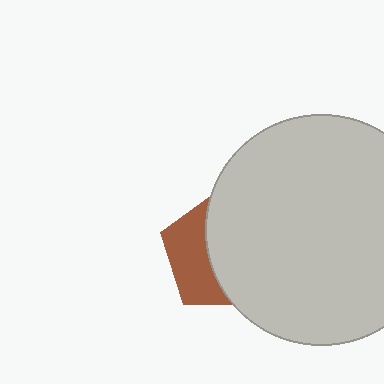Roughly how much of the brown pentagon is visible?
A small part of it is visible (roughly 38%).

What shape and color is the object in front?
The object in front is a light gray circle.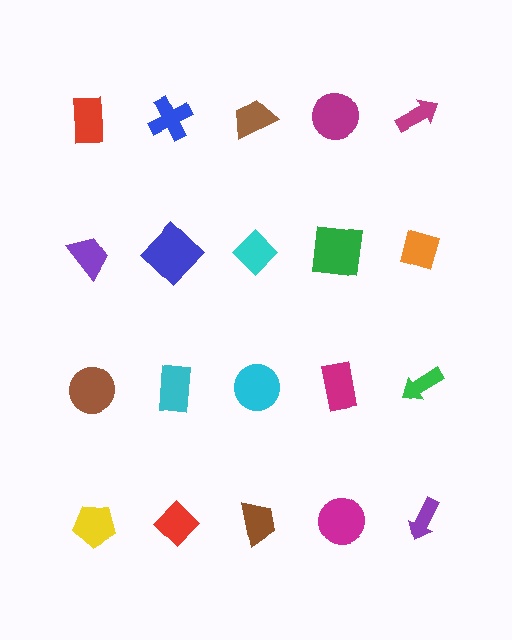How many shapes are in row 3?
5 shapes.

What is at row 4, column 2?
A red diamond.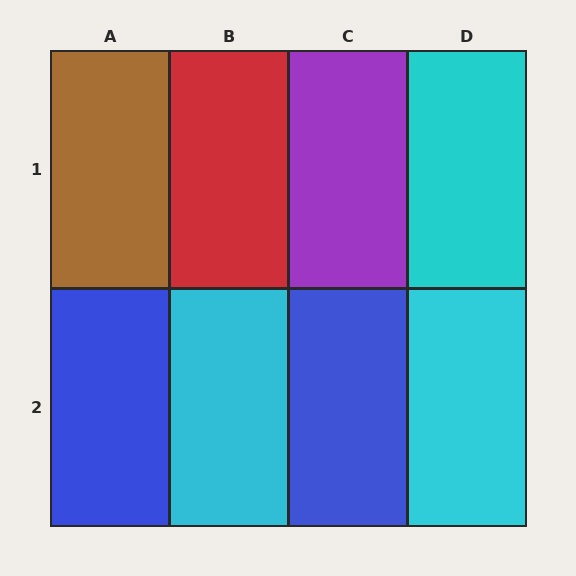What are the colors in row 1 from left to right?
Brown, red, purple, cyan.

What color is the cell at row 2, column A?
Blue.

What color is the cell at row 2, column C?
Blue.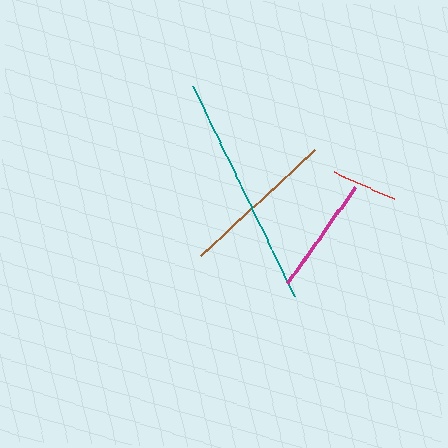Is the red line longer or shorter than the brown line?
The brown line is longer than the red line.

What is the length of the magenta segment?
The magenta segment is approximately 117 pixels long.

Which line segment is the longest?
The teal line is the longest at approximately 234 pixels.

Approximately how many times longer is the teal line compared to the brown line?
The teal line is approximately 1.5 times the length of the brown line.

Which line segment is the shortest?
The red line is the shortest at approximately 66 pixels.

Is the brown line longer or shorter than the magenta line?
The brown line is longer than the magenta line.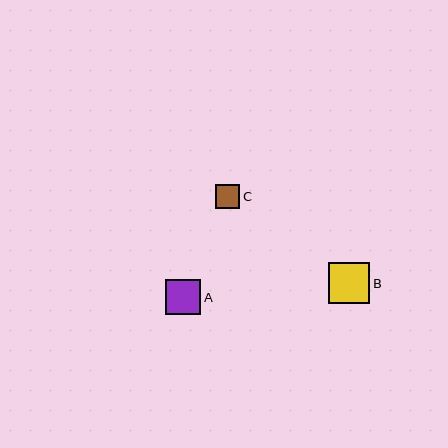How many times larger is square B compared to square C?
Square B is approximately 1.7 times the size of square C.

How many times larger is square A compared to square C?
Square A is approximately 1.5 times the size of square C.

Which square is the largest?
Square B is the largest with a size of approximately 41 pixels.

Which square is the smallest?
Square C is the smallest with a size of approximately 24 pixels.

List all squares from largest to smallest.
From largest to smallest: B, A, C.